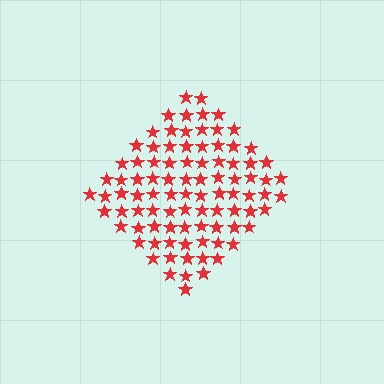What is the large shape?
The large shape is a diamond.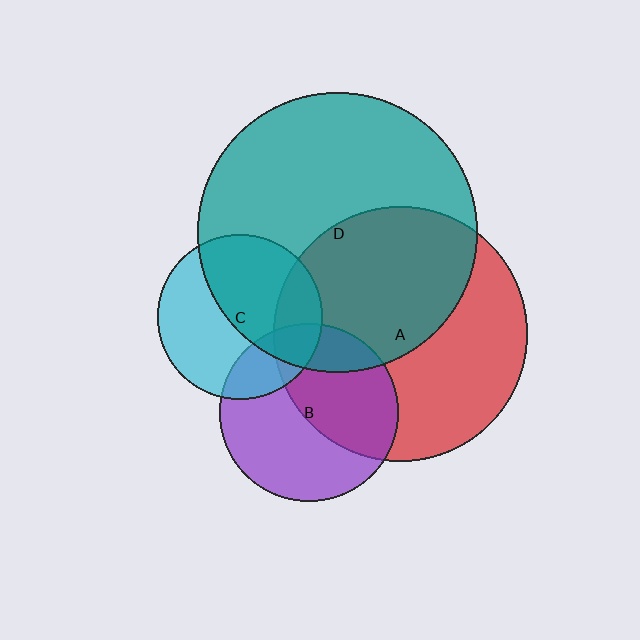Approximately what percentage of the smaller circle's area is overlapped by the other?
Approximately 50%.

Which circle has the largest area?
Circle D (teal).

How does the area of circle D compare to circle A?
Approximately 1.2 times.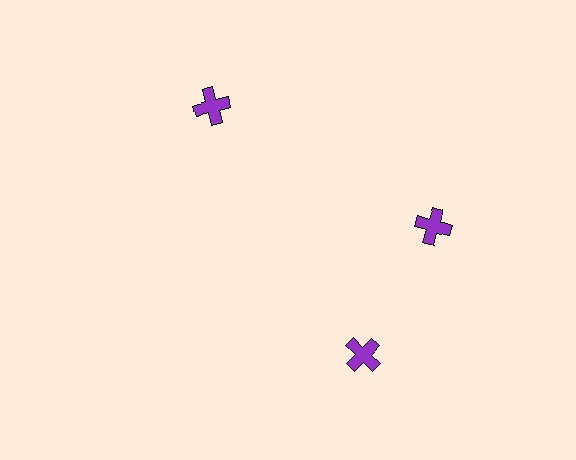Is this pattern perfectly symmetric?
No. The 3 purple crosses are arranged in a ring, but one element near the 7 o'clock position is rotated out of alignment along the ring, breaking the 3-fold rotational symmetry.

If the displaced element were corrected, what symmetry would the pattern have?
It would have 3-fold rotational symmetry — the pattern would map onto itself every 120 degrees.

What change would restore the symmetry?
The symmetry would be restored by rotating it back into even spacing with its neighbors so that all 3 crosses sit at equal angles and equal distance from the center.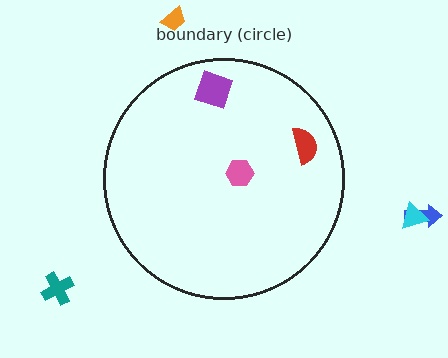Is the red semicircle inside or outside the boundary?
Inside.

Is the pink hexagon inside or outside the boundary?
Inside.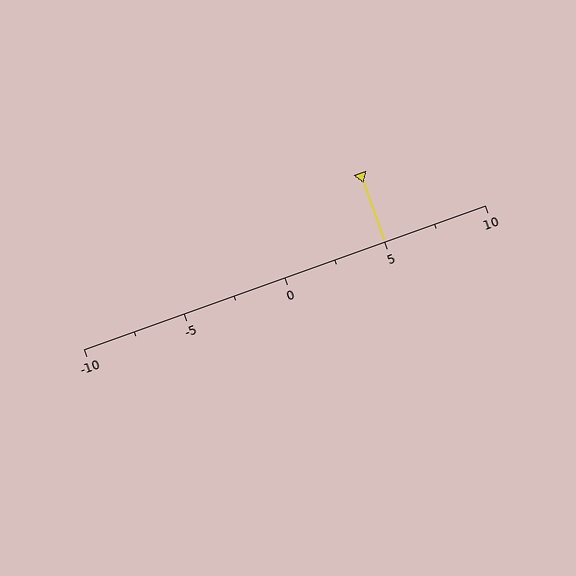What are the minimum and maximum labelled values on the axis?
The axis runs from -10 to 10.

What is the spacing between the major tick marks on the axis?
The major ticks are spaced 5 apart.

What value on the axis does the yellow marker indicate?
The marker indicates approximately 5.